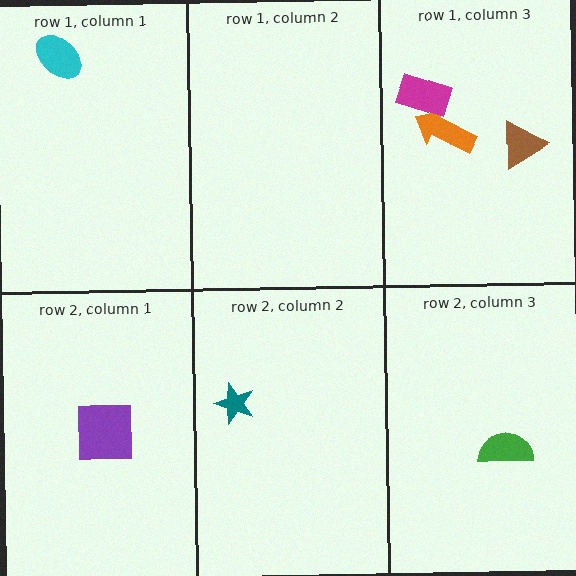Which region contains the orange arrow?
The row 1, column 3 region.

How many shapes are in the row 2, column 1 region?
1.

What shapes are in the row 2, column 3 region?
The green semicircle.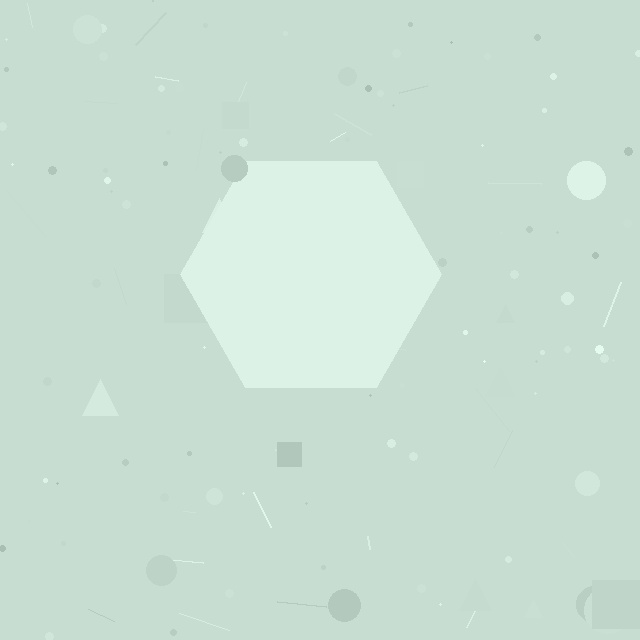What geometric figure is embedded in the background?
A hexagon is embedded in the background.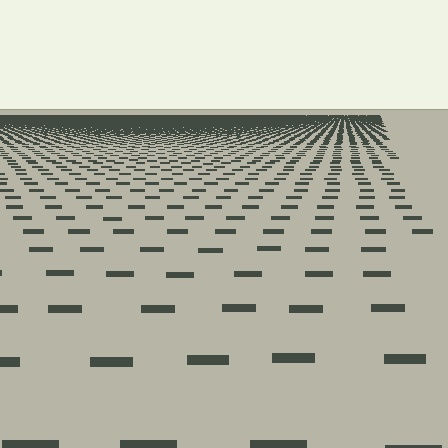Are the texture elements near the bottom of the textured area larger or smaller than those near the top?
Larger. Near the bottom, elements are closer to the viewer and appear at a bigger on-screen size.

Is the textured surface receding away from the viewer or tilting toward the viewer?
The surface is receding away from the viewer. Texture elements get smaller and denser toward the top.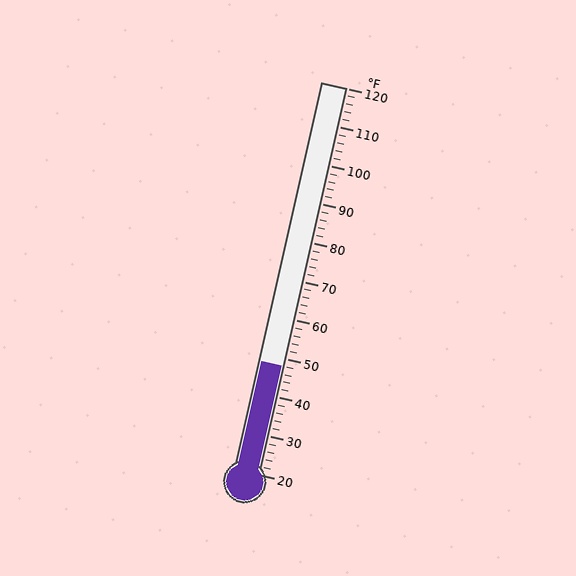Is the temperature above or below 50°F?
The temperature is below 50°F.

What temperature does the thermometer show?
The thermometer shows approximately 48°F.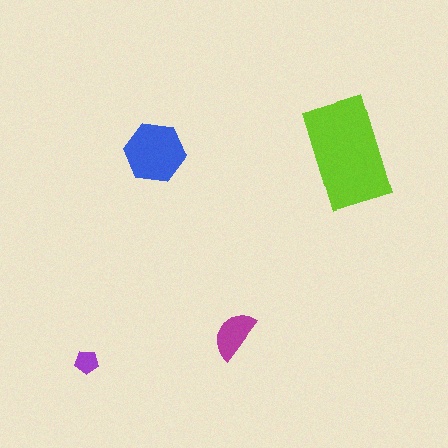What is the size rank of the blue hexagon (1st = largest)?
2nd.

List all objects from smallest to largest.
The purple pentagon, the magenta semicircle, the blue hexagon, the lime rectangle.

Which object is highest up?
The blue hexagon is topmost.